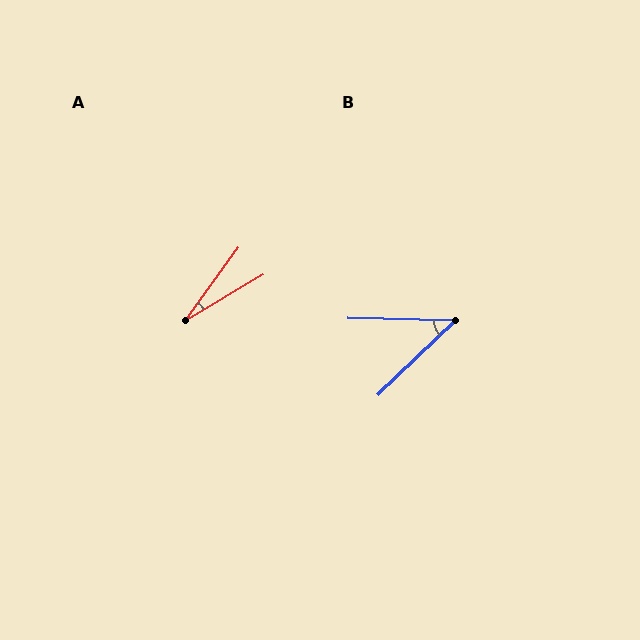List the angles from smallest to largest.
A (23°), B (45°).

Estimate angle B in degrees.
Approximately 45 degrees.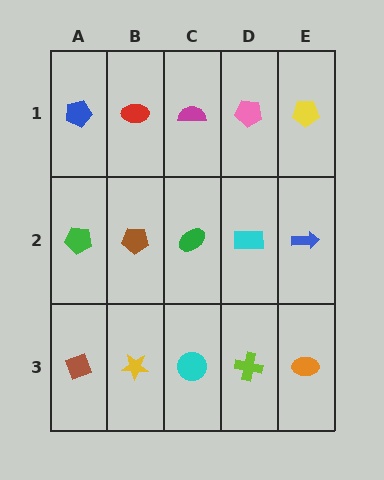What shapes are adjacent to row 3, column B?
A brown pentagon (row 2, column B), a brown diamond (row 3, column A), a cyan circle (row 3, column C).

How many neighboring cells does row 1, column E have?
2.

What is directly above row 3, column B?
A brown pentagon.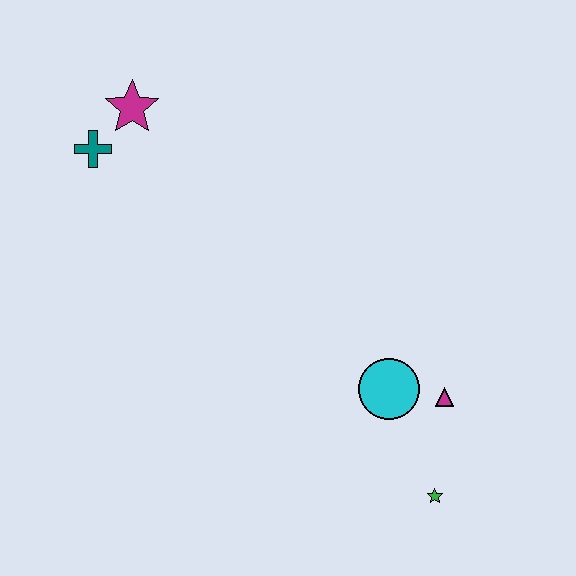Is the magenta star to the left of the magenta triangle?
Yes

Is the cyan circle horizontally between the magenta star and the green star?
Yes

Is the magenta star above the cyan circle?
Yes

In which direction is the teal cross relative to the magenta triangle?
The teal cross is to the left of the magenta triangle.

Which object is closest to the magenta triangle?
The cyan circle is closest to the magenta triangle.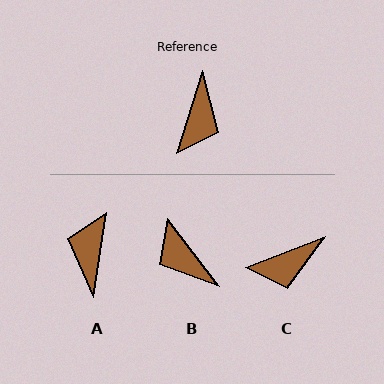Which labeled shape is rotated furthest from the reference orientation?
A, about 171 degrees away.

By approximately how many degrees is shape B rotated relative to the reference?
Approximately 125 degrees clockwise.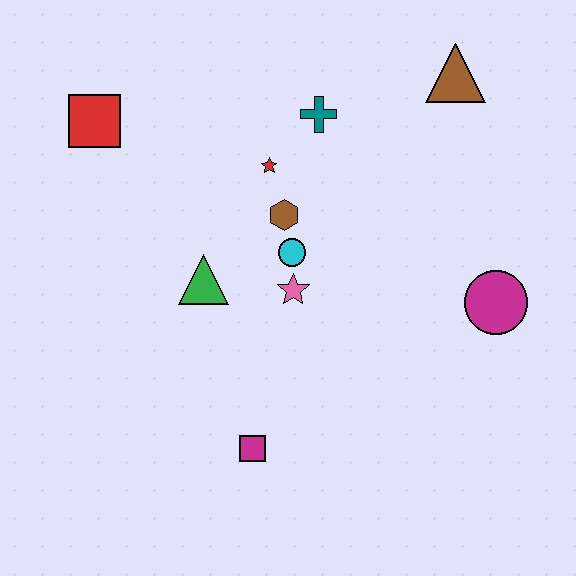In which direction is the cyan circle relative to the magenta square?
The cyan circle is above the magenta square.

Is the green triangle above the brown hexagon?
No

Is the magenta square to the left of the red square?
No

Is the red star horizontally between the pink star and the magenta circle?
No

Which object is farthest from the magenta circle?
The red square is farthest from the magenta circle.